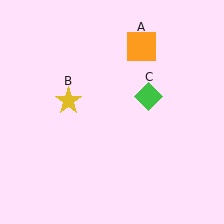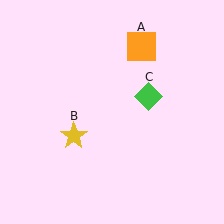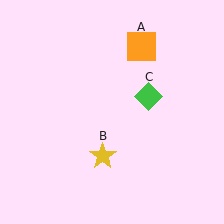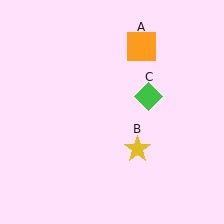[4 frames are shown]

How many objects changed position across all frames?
1 object changed position: yellow star (object B).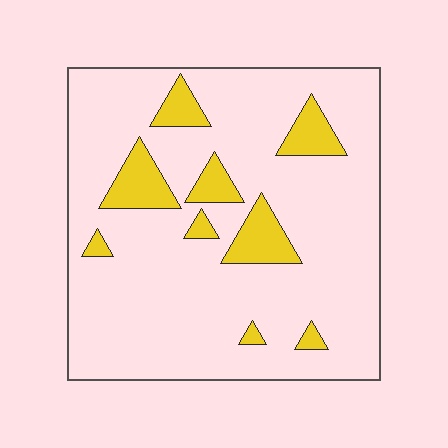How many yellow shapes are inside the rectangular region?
9.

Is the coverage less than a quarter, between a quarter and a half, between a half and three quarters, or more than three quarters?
Less than a quarter.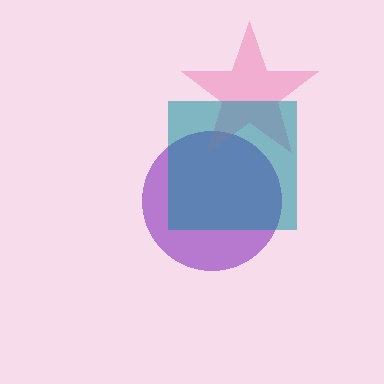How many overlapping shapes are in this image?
There are 3 overlapping shapes in the image.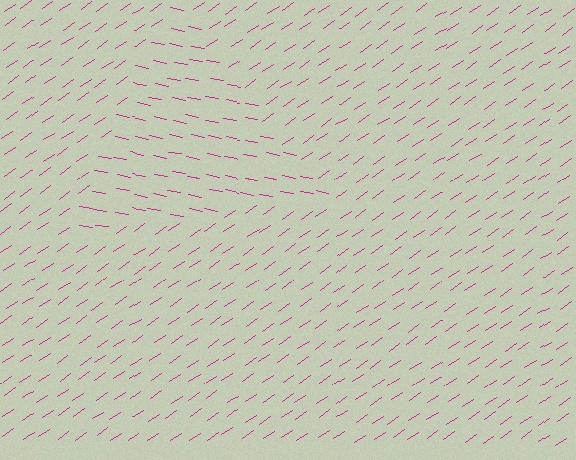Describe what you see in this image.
The image is filled with small magenta line segments. A triangle region in the image has lines oriented differently from the surrounding lines, creating a visible texture boundary.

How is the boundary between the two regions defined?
The boundary is defined purely by a change in line orientation (approximately 45 degrees difference). All lines are the same color and thickness.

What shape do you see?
I see a triangle.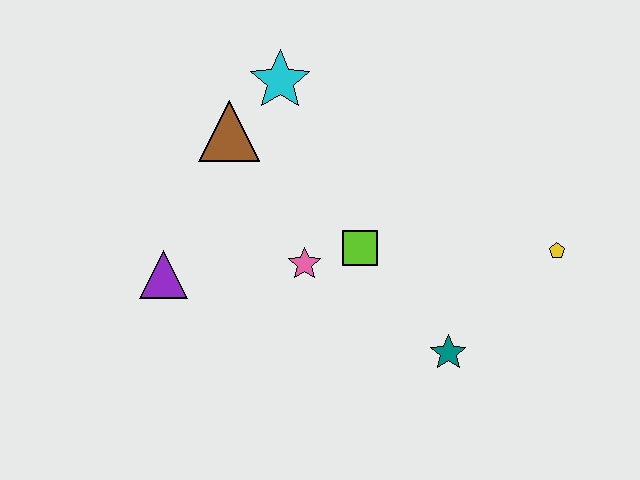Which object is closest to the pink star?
The lime square is closest to the pink star.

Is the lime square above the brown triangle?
No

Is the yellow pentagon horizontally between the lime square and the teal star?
No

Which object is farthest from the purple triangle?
The yellow pentagon is farthest from the purple triangle.